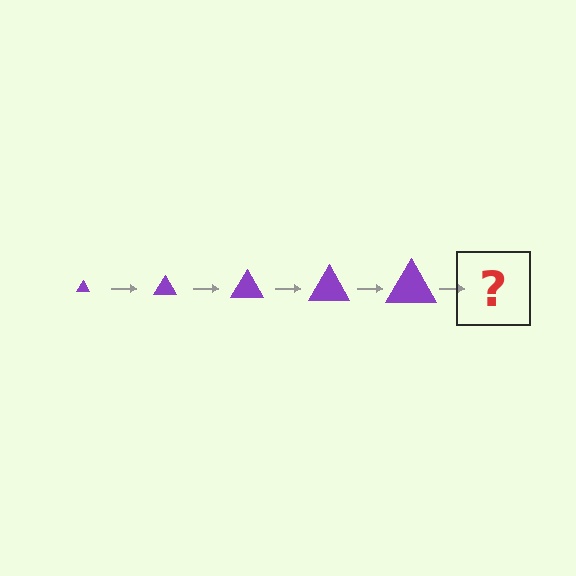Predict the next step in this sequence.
The next step is a purple triangle, larger than the previous one.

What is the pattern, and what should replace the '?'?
The pattern is that the triangle gets progressively larger each step. The '?' should be a purple triangle, larger than the previous one.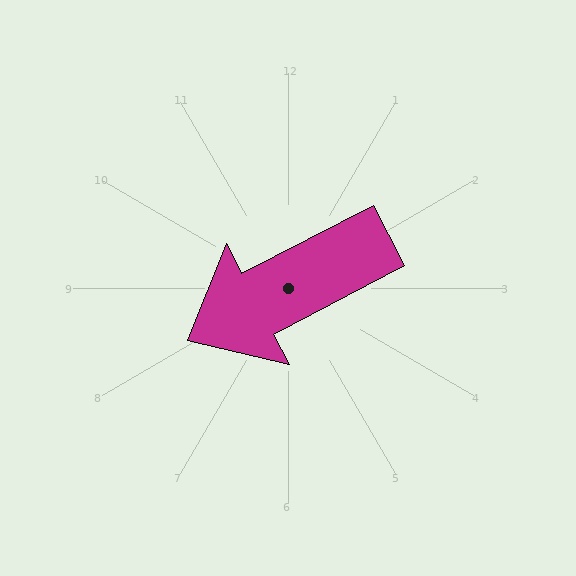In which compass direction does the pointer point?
Southwest.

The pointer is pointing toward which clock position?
Roughly 8 o'clock.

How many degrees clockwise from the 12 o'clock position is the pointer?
Approximately 243 degrees.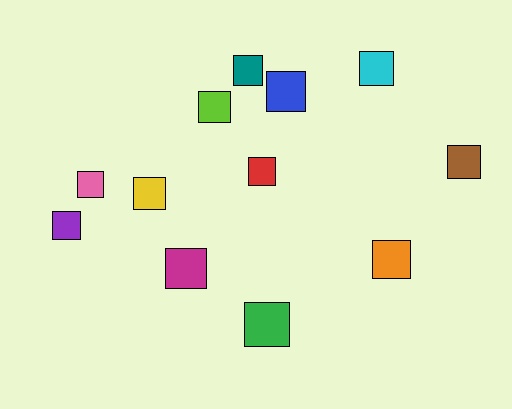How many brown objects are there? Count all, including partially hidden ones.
There is 1 brown object.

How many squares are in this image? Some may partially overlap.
There are 12 squares.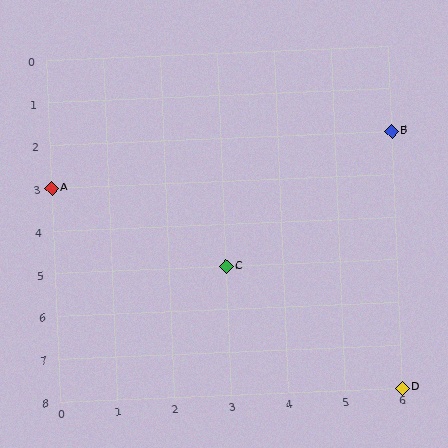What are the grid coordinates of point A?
Point A is at grid coordinates (0, 3).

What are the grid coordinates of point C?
Point C is at grid coordinates (3, 5).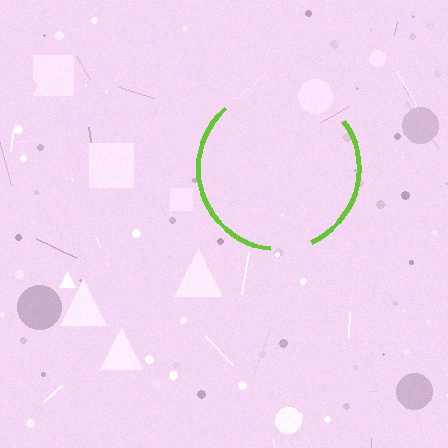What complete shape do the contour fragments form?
The contour fragments form a circle.